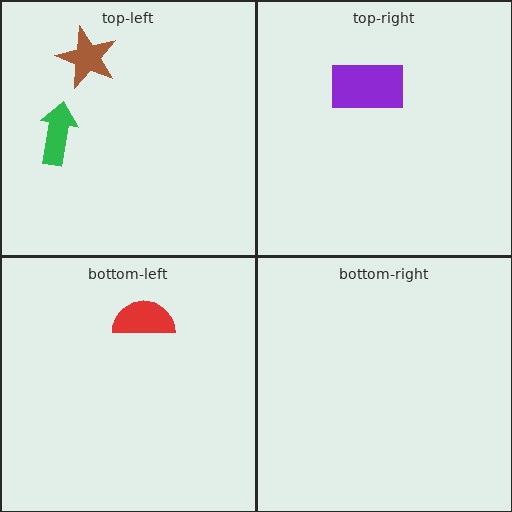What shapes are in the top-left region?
The green arrow, the brown star.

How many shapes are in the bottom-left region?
1.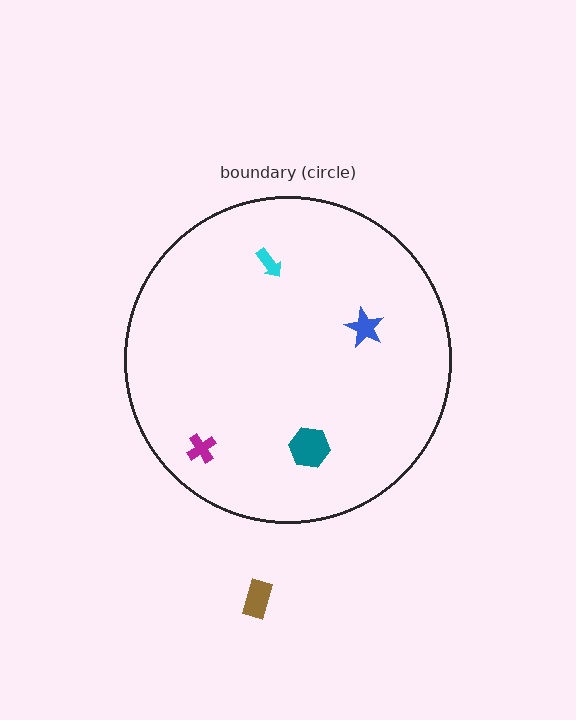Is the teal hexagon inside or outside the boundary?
Inside.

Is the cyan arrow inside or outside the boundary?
Inside.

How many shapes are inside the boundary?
4 inside, 1 outside.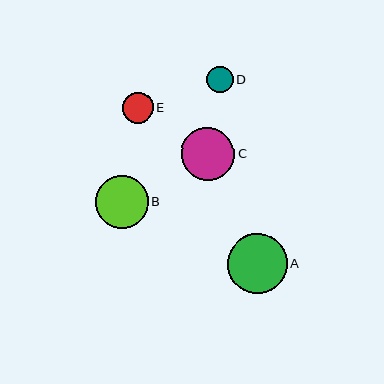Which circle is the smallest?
Circle D is the smallest with a size of approximately 26 pixels.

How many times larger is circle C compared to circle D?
Circle C is approximately 2.0 times the size of circle D.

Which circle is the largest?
Circle A is the largest with a size of approximately 60 pixels.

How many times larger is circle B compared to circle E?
Circle B is approximately 1.7 times the size of circle E.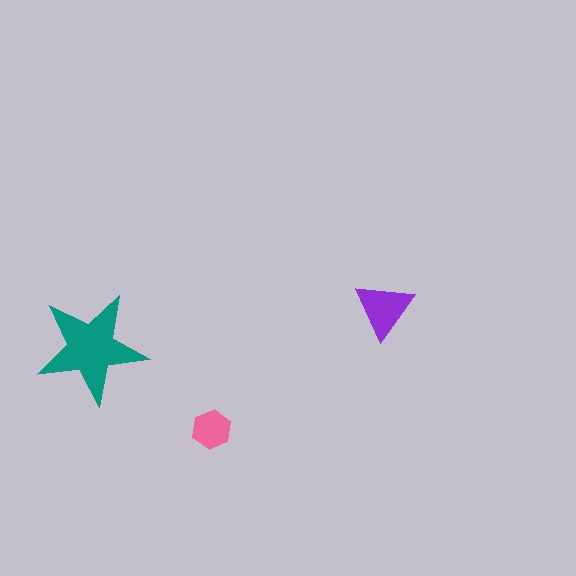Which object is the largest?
The teal star.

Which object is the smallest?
The pink hexagon.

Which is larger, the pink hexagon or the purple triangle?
The purple triangle.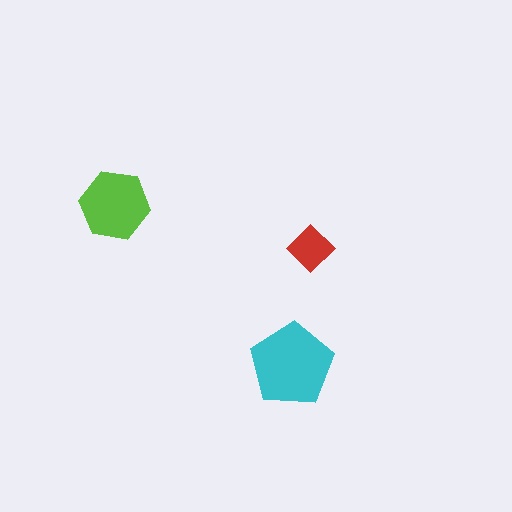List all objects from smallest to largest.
The red diamond, the lime hexagon, the cyan pentagon.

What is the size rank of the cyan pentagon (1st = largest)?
1st.